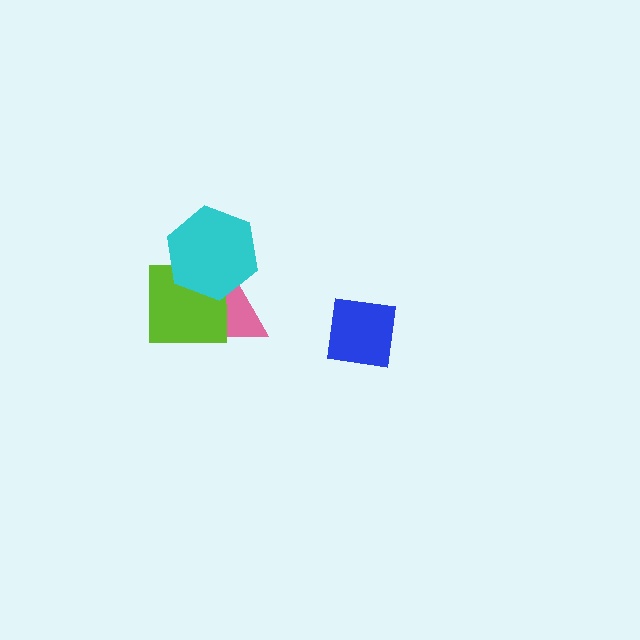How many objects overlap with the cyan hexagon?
2 objects overlap with the cyan hexagon.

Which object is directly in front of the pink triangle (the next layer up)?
The lime square is directly in front of the pink triangle.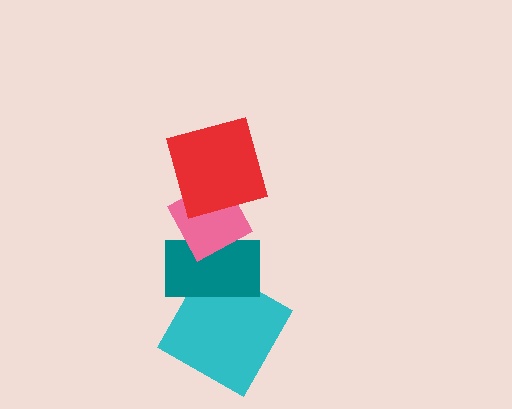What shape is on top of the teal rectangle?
The pink diamond is on top of the teal rectangle.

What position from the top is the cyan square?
The cyan square is 4th from the top.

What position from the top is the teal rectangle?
The teal rectangle is 3rd from the top.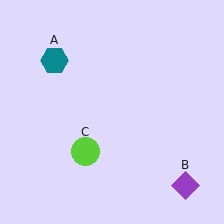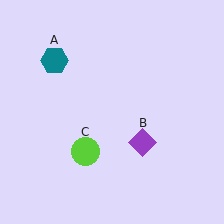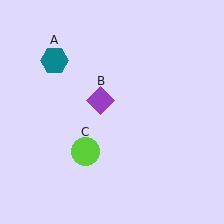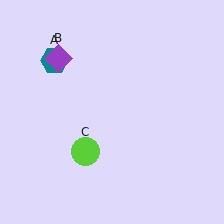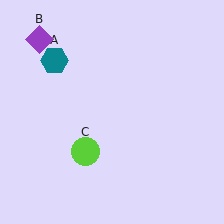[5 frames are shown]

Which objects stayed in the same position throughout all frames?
Teal hexagon (object A) and lime circle (object C) remained stationary.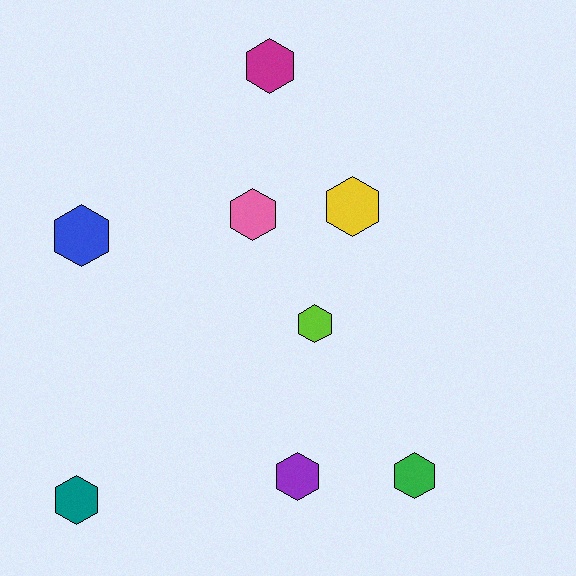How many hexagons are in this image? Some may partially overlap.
There are 8 hexagons.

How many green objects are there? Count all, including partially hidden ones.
There is 1 green object.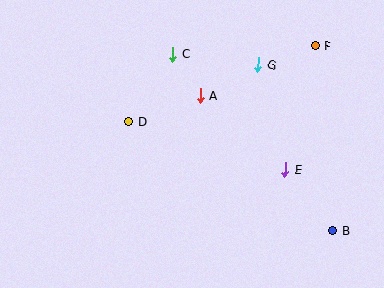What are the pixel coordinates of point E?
Point E is at (285, 170).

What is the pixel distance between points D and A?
The distance between D and A is 75 pixels.